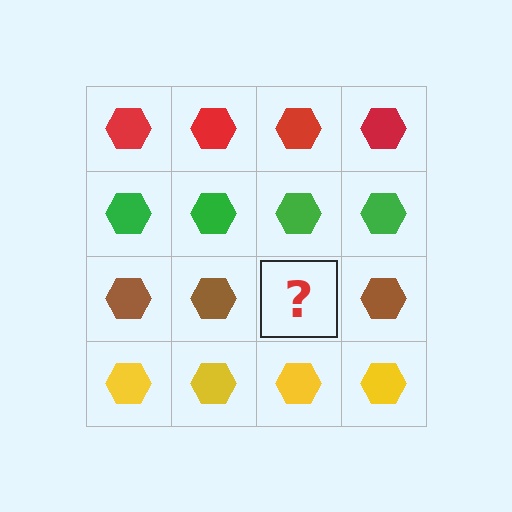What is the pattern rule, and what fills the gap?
The rule is that each row has a consistent color. The gap should be filled with a brown hexagon.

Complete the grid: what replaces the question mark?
The question mark should be replaced with a brown hexagon.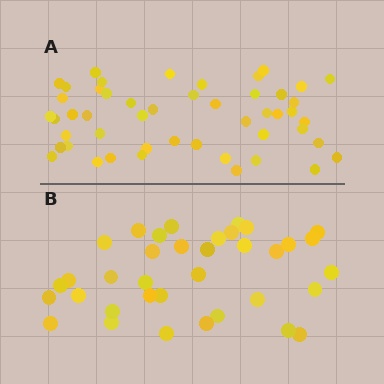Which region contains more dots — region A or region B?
Region A (the top region) has more dots.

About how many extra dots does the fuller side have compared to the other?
Region A has approximately 15 more dots than region B.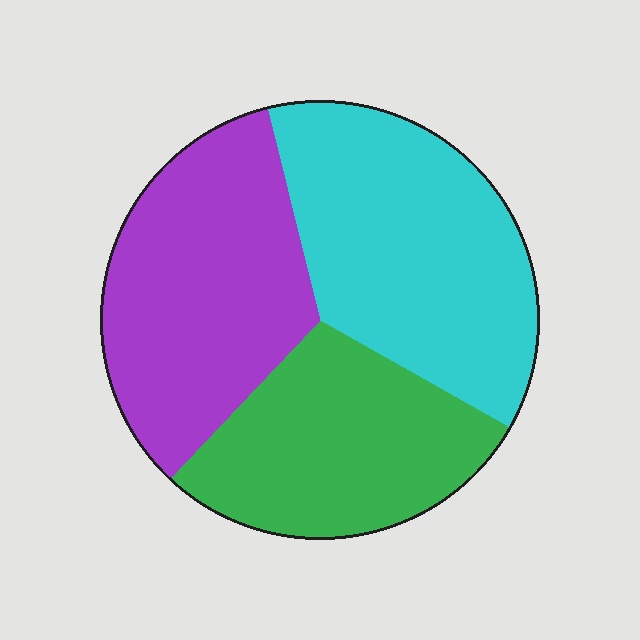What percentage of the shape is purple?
Purple covers 34% of the shape.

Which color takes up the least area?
Green, at roughly 30%.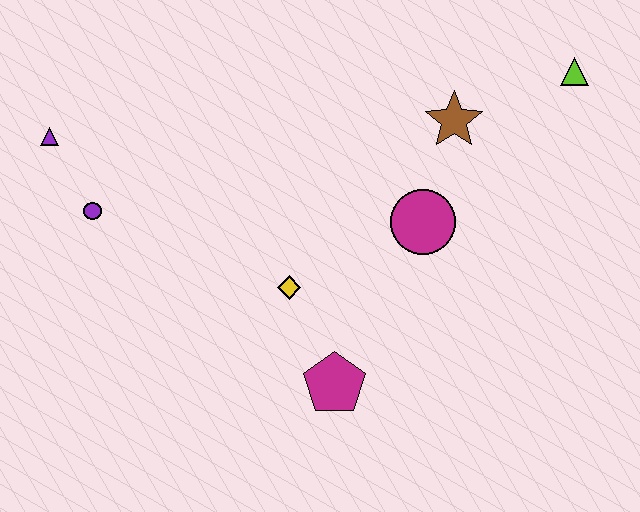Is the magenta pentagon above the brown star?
No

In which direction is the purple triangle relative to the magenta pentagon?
The purple triangle is to the left of the magenta pentagon.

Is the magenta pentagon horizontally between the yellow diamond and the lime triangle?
Yes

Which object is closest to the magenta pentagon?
The yellow diamond is closest to the magenta pentagon.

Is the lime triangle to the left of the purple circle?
No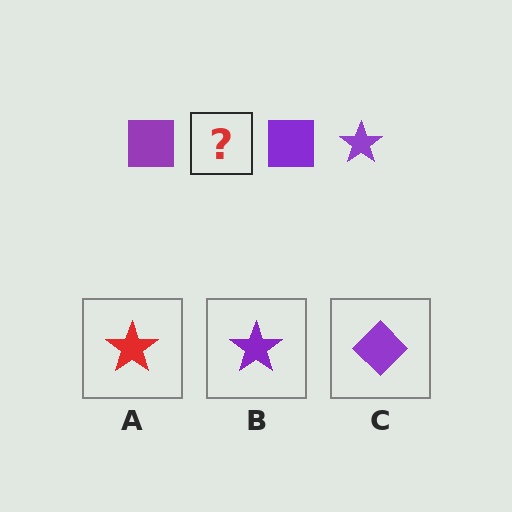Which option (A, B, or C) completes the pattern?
B.